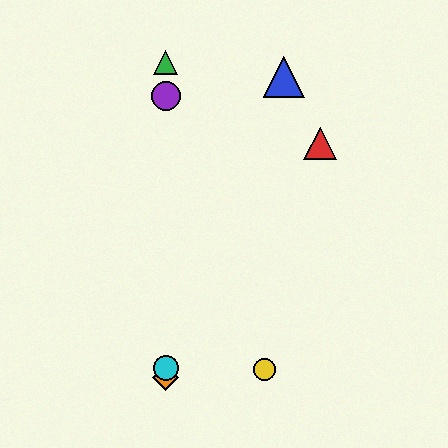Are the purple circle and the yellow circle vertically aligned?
No, the purple circle is at x≈166 and the yellow circle is at x≈264.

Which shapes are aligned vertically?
The green triangle, the purple circle, the orange diamond, the cyan circle are aligned vertically.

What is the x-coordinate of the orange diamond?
The orange diamond is at x≈166.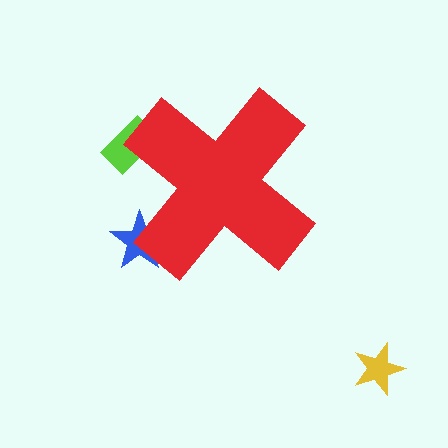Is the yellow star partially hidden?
No, the yellow star is fully visible.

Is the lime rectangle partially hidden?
Yes, the lime rectangle is partially hidden behind the red cross.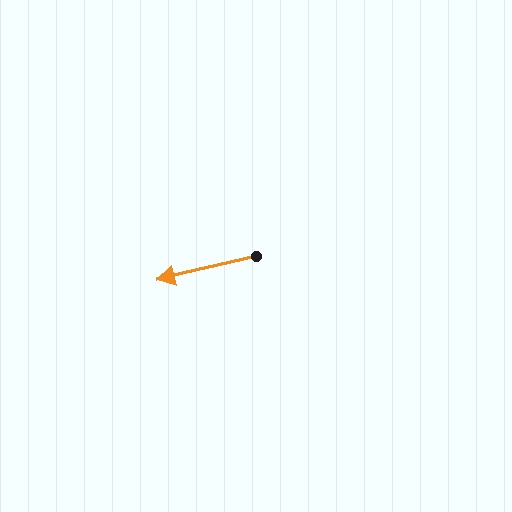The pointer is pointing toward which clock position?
Roughly 9 o'clock.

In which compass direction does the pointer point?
West.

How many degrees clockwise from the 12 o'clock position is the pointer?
Approximately 256 degrees.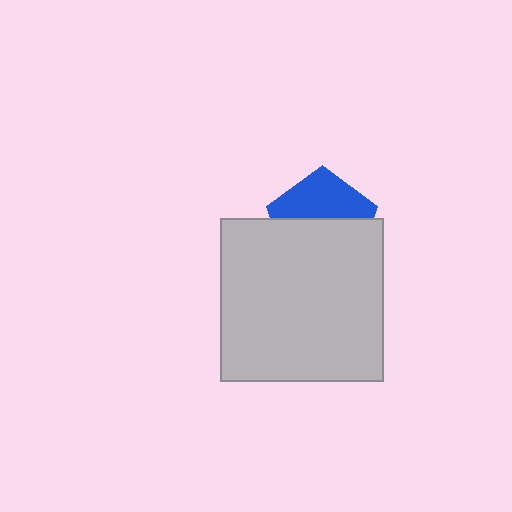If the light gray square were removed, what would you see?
You would see the complete blue pentagon.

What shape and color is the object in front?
The object in front is a light gray square.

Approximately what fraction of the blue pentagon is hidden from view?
Roughly 57% of the blue pentagon is hidden behind the light gray square.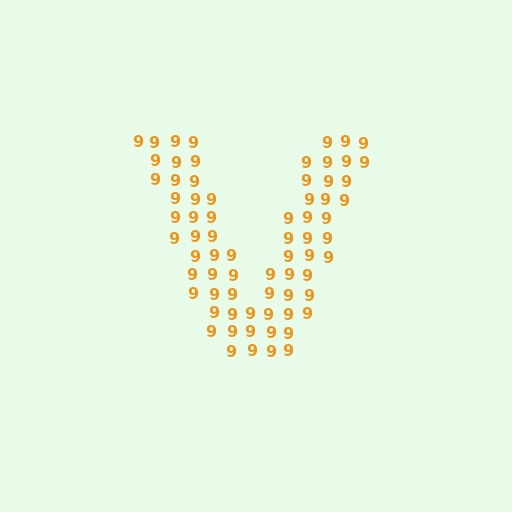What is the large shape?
The large shape is the letter V.